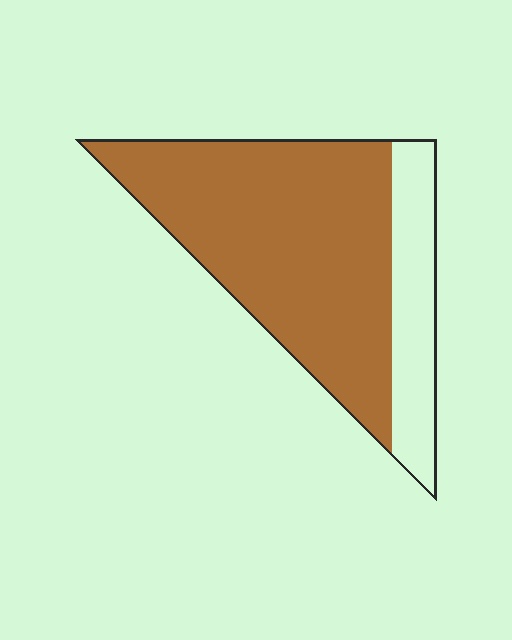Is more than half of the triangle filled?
Yes.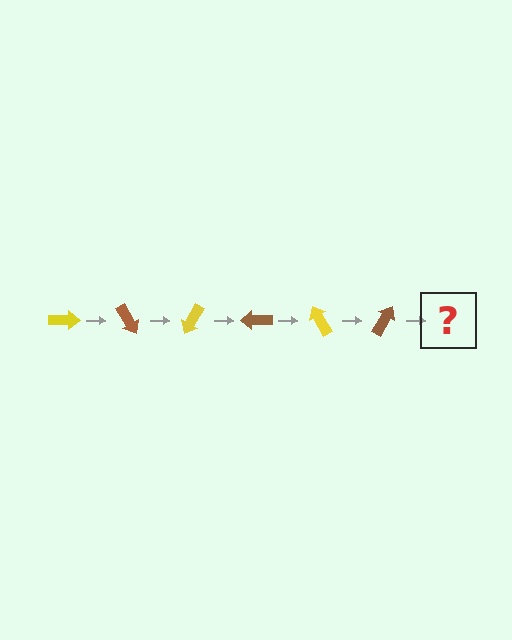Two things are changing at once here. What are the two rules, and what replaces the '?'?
The two rules are that it rotates 60 degrees each step and the color cycles through yellow and brown. The '?' should be a yellow arrow, rotated 360 degrees from the start.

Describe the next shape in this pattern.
It should be a yellow arrow, rotated 360 degrees from the start.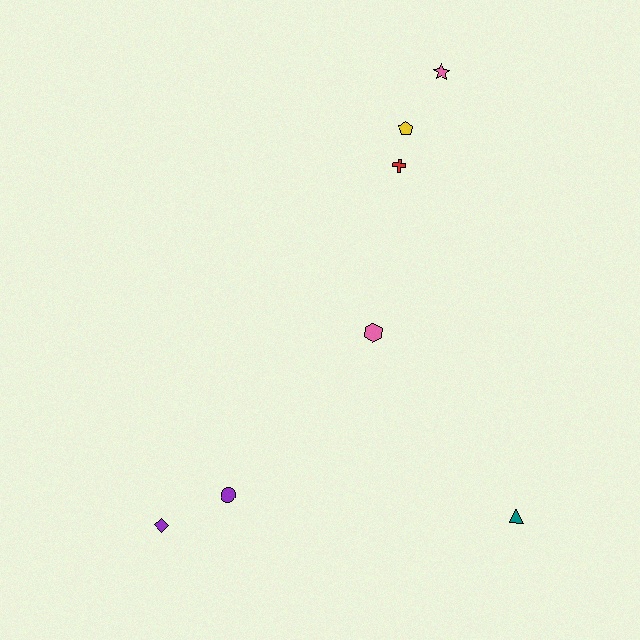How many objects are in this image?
There are 7 objects.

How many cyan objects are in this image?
There are no cyan objects.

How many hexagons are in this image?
There is 1 hexagon.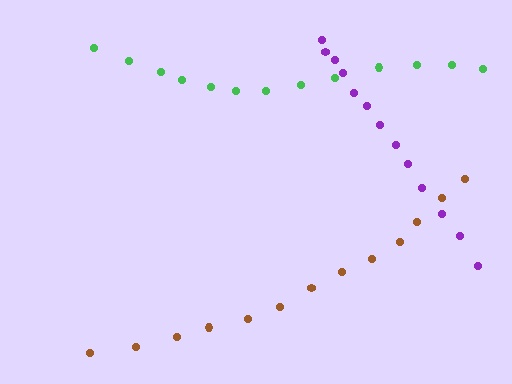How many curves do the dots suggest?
There are 3 distinct paths.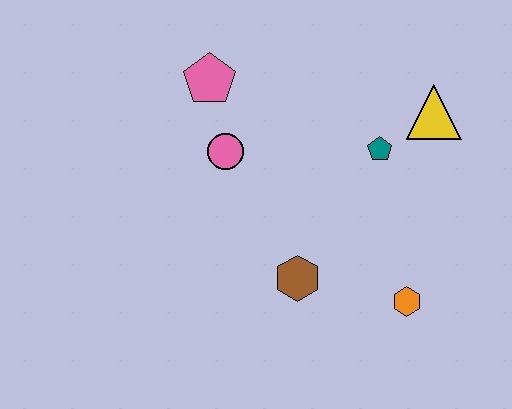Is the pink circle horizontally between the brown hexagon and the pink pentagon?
Yes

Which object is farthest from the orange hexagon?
The pink pentagon is farthest from the orange hexagon.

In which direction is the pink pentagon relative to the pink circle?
The pink pentagon is above the pink circle.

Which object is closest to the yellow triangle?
The teal pentagon is closest to the yellow triangle.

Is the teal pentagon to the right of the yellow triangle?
No